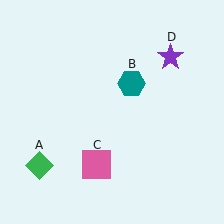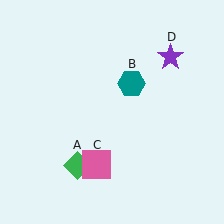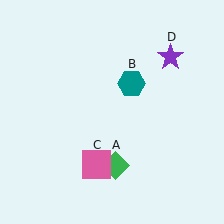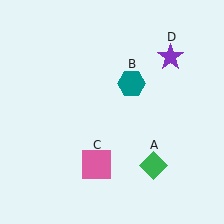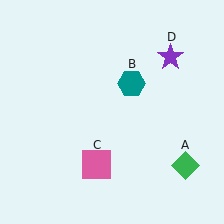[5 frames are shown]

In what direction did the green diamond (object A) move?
The green diamond (object A) moved right.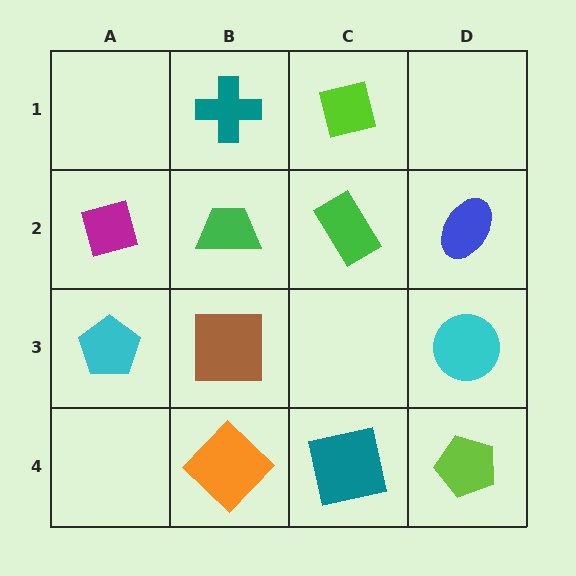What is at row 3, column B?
A brown square.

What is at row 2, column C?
A green rectangle.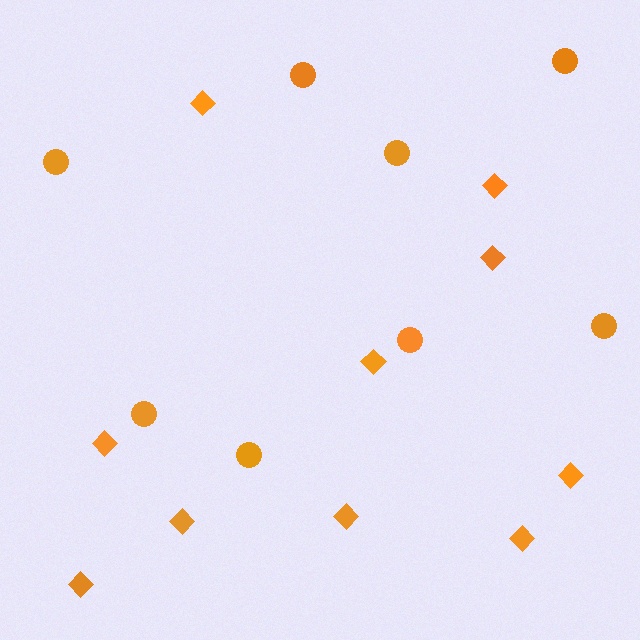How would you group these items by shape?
There are 2 groups: one group of diamonds (10) and one group of circles (8).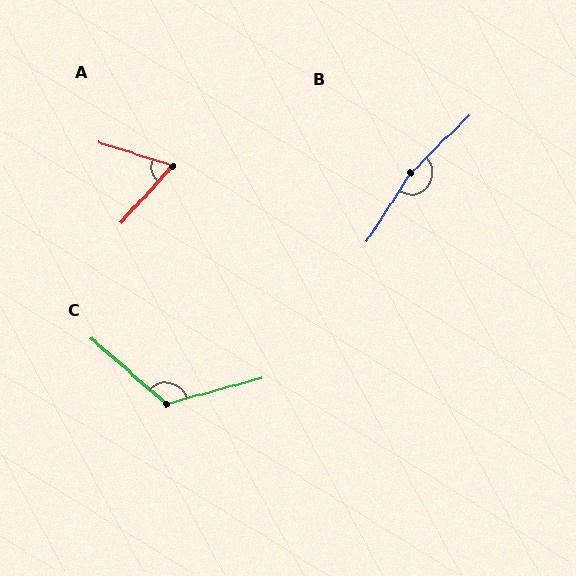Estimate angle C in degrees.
Approximately 124 degrees.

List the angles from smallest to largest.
A (65°), C (124°), B (167°).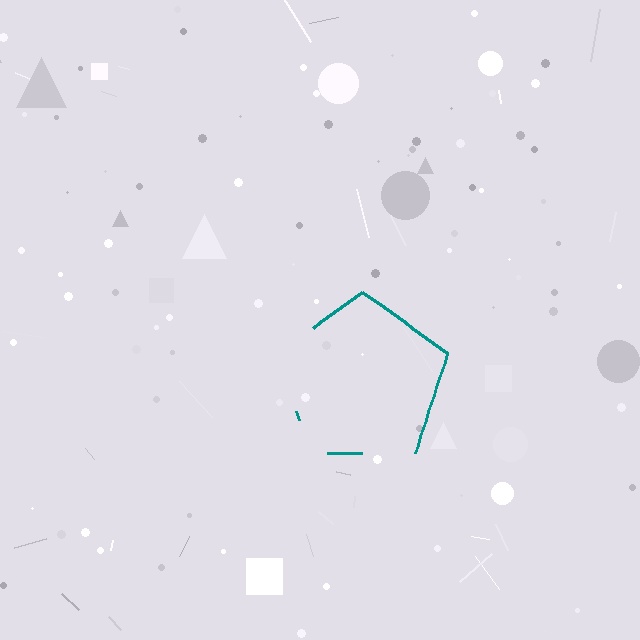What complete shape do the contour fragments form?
The contour fragments form a pentagon.